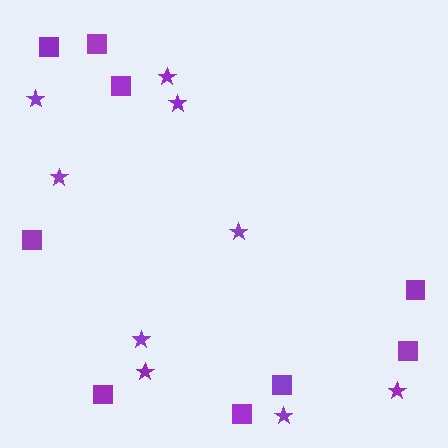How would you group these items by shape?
There are 2 groups: one group of stars (9) and one group of squares (9).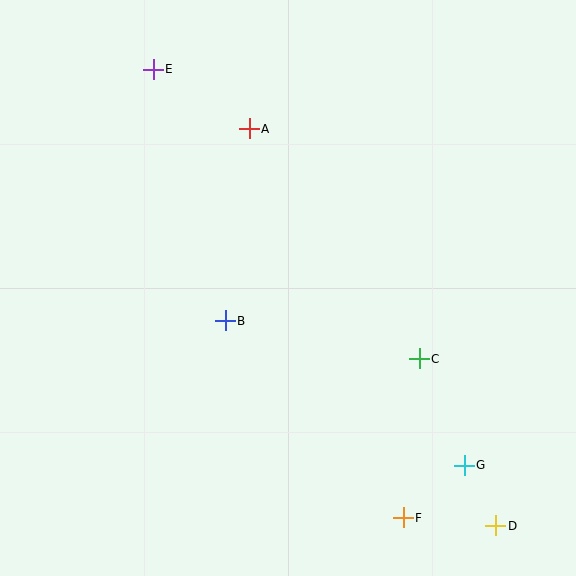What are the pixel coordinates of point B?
Point B is at (225, 321).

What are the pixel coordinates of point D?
Point D is at (496, 526).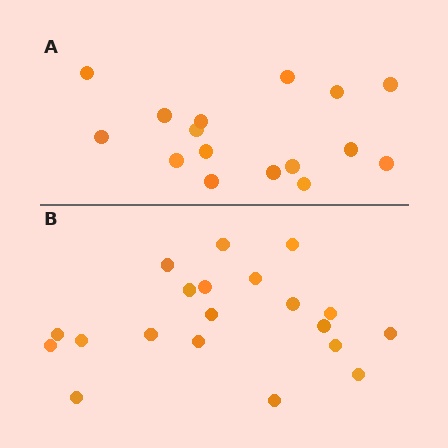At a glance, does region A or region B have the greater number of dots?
Region B (the bottom region) has more dots.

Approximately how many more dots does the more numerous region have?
Region B has about 4 more dots than region A.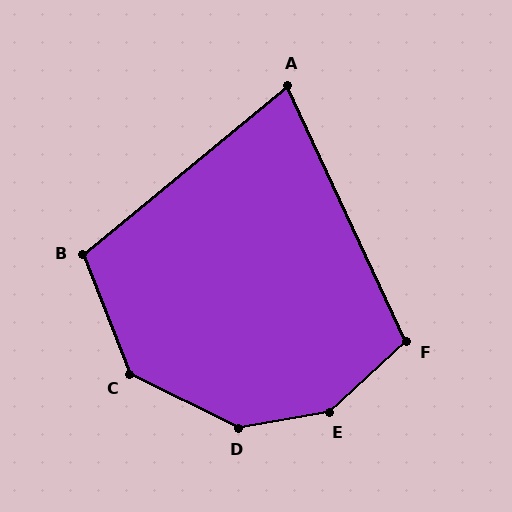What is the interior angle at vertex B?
Approximately 108 degrees (obtuse).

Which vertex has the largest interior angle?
E, at approximately 147 degrees.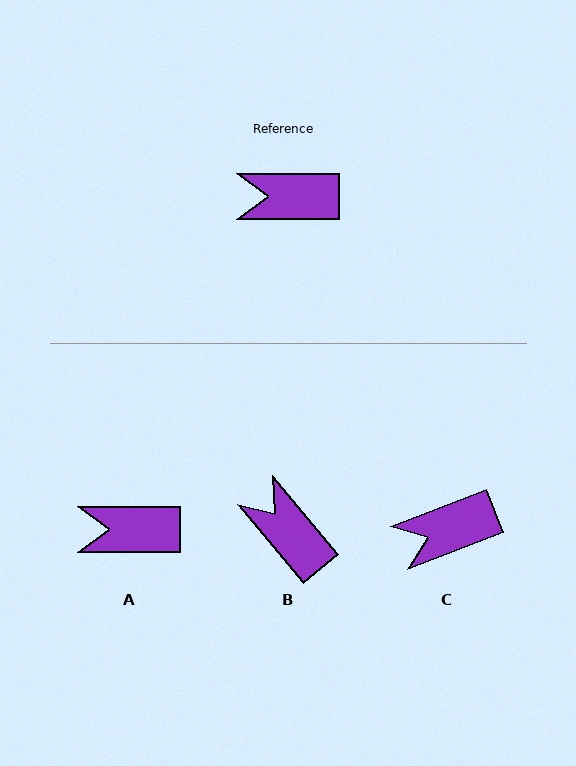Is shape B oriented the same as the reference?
No, it is off by about 50 degrees.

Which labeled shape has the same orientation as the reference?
A.